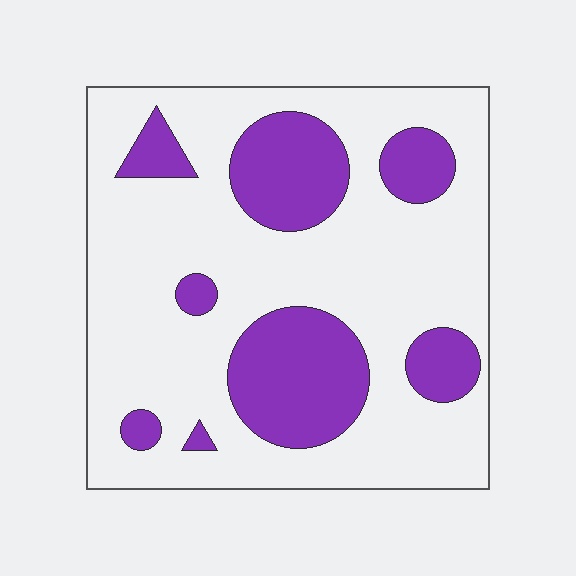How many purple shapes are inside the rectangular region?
8.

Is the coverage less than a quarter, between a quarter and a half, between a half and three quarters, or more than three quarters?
Between a quarter and a half.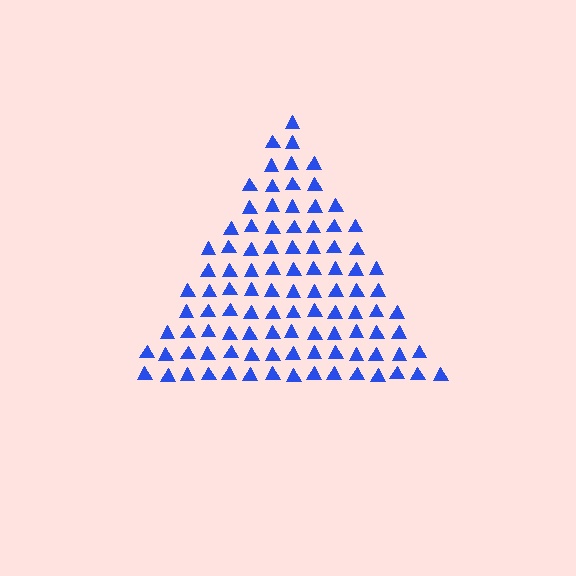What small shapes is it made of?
It is made of small triangles.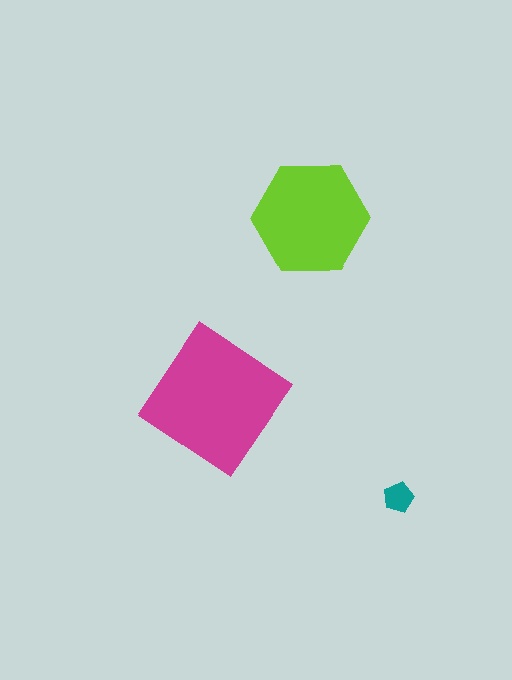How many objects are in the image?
There are 3 objects in the image.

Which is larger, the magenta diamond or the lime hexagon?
The magenta diamond.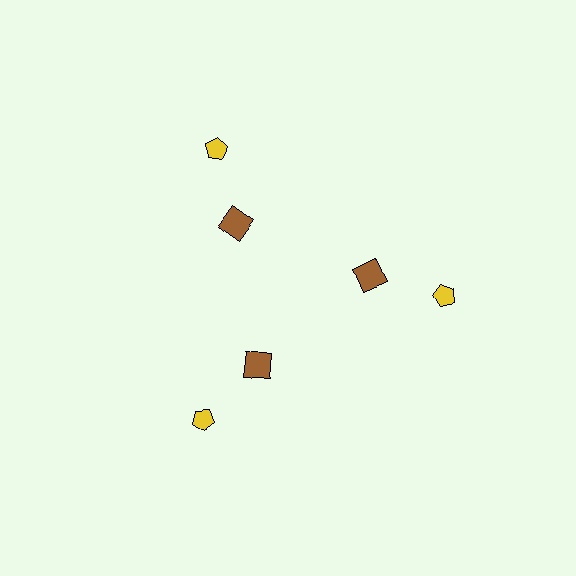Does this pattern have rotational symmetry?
Yes, this pattern has 3-fold rotational symmetry. It looks the same after rotating 120 degrees around the center.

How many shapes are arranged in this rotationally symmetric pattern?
There are 6 shapes, arranged in 3 groups of 2.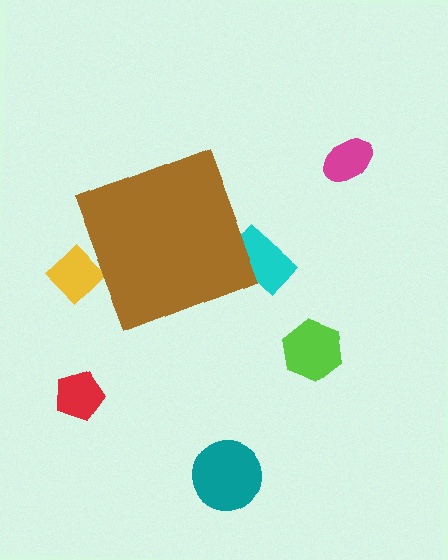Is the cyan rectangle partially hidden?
Yes, the cyan rectangle is partially hidden behind the brown diamond.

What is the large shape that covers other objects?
A brown diamond.